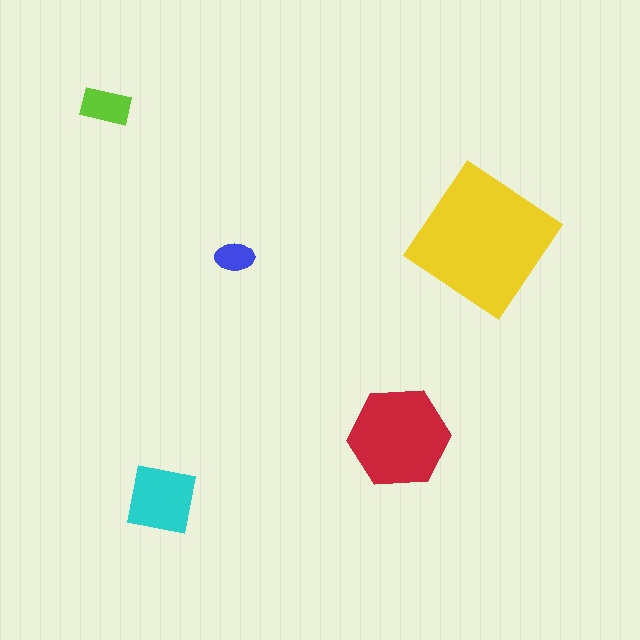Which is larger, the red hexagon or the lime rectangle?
The red hexagon.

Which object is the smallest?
The blue ellipse.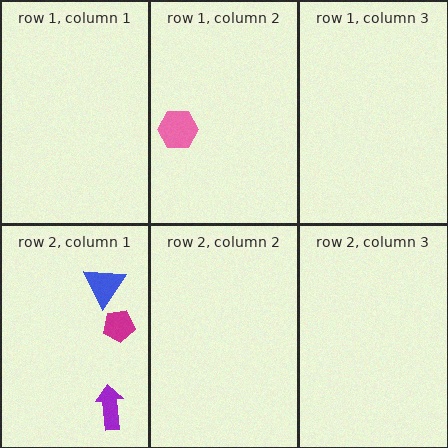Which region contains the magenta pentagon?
The row 2, column 1 region.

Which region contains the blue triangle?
The row 2, column 1 region.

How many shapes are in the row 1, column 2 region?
1.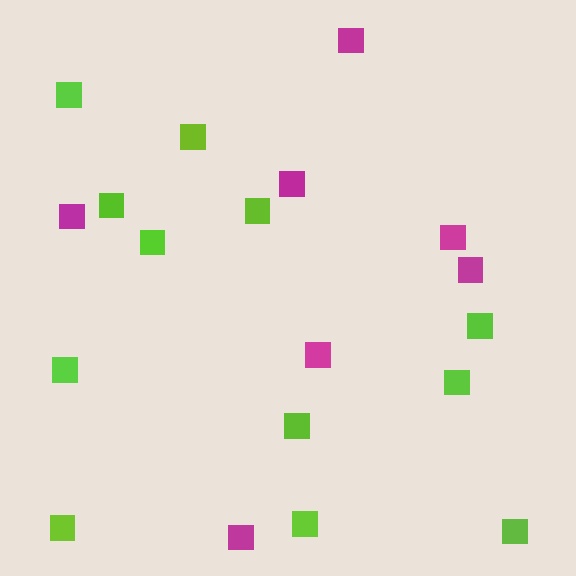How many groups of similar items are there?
There are 2 groups: one group of lime squares (12) and one group of magenta squares (7).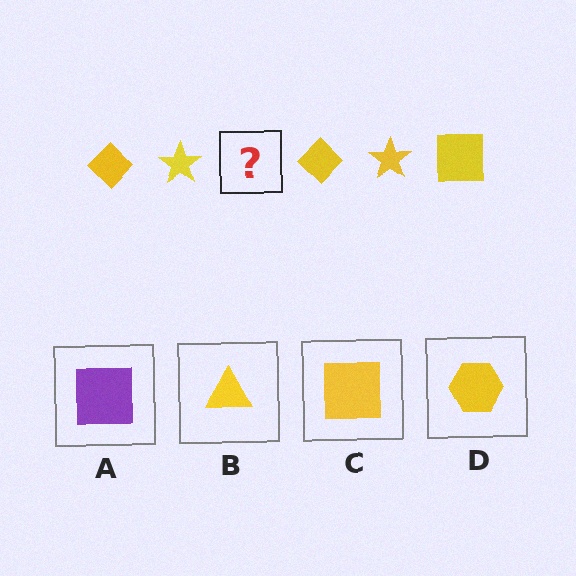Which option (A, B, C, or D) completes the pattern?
C.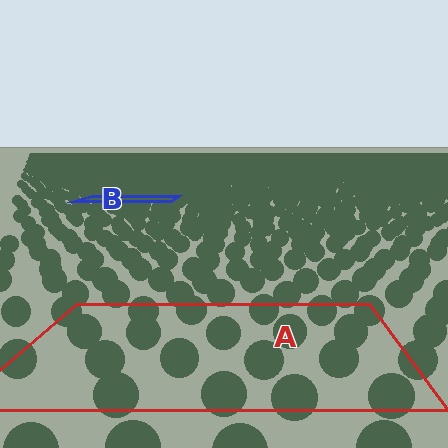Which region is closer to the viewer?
Region A is closer. The texture elements there are larger and more spread out.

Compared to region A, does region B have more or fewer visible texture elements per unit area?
Region B has more texture elements per unit area — they are packed more densely because it is farther away.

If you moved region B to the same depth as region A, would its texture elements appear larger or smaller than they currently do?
They would appear larger. At a closer depth, the same texture elements are projected at a bigger on-screen size.